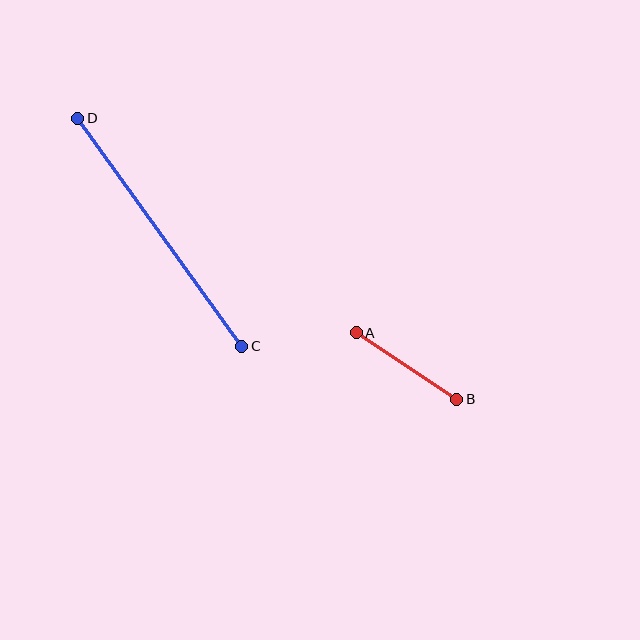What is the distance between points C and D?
The distance is approximately 281 pixels.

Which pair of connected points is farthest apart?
Points C and D are farthest apart.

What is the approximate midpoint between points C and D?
The midpoint is at approximately (160, 232) pixels.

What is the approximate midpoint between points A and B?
The midpoint is at approximately (407, 366) pixels.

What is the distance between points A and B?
The distance is approximately 121 pixels.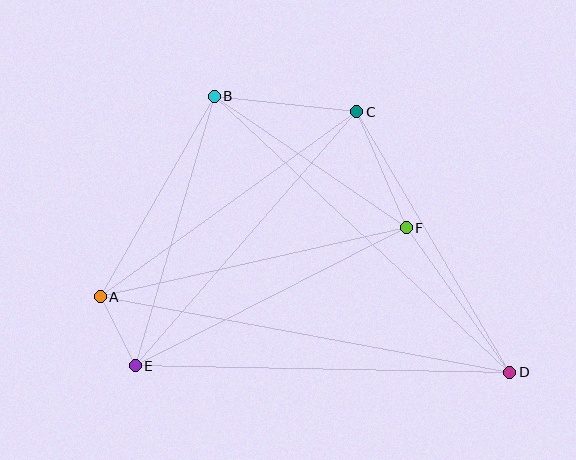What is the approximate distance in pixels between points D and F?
The distance between D and F is approximately 178 pixels.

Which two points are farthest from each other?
Points A and D are farthest from each other.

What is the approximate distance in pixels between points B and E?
The distance between B and E is approximately 281 pixels.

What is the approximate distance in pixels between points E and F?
The distance between E and F is approximately 304 pixels.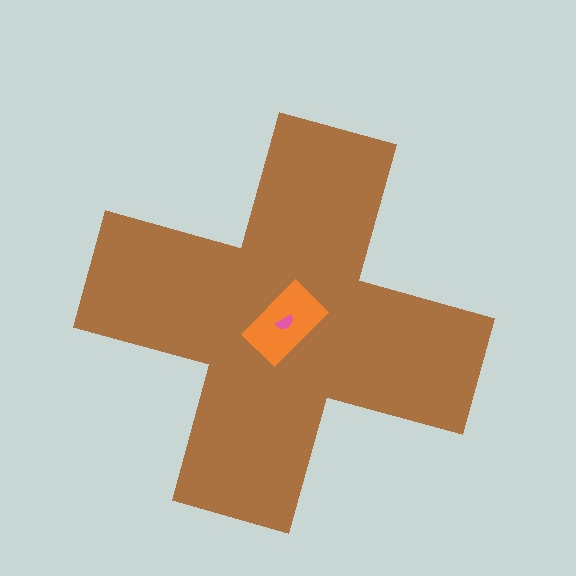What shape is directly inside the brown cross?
The orange rectangle.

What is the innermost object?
The pink semicircle.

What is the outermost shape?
The brown cross.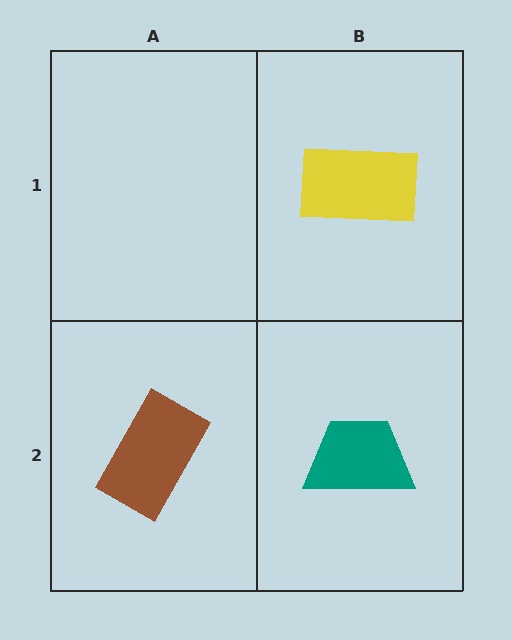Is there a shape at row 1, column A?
No, that cell is empty.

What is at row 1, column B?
A yellow rectangle.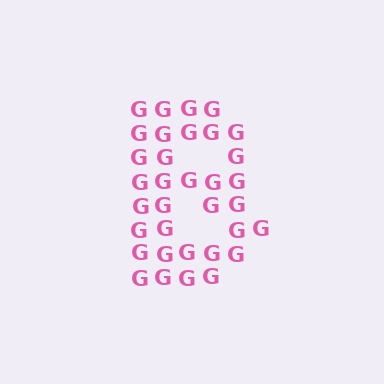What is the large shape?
The large shape is the letter B.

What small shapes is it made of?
It is made of small letter G's.